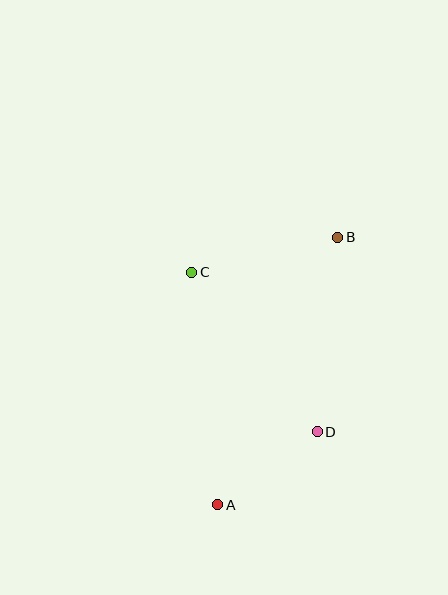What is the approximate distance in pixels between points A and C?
The distance between A and C is approximately 234 pixels.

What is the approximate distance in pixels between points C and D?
The distance between C and D is approximately 203 pixels.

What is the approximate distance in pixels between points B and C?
The distance between B and C is approximately 150 pixels.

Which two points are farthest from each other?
Points A and B are farthest from each other.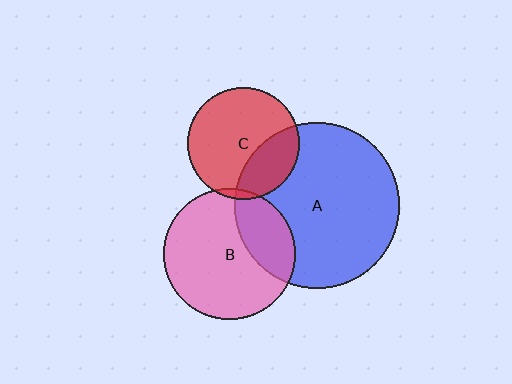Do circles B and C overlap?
Yes.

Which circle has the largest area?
Circle A (blue).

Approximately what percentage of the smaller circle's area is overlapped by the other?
Approximately 5%.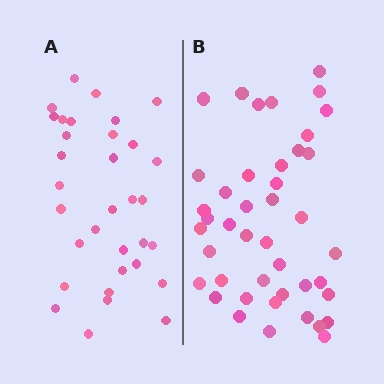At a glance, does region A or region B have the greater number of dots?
Region B (the right region) has more dots.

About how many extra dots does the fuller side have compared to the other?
Region B has roughly 10 or so more dots than region A.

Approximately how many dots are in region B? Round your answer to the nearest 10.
About 40 dots. (The exact count is 43, which rounds to 40.)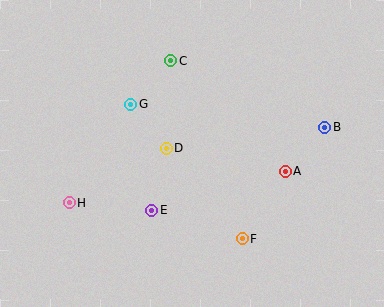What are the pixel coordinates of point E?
Point E is at (152, 210).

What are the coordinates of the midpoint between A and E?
The midpoint between A and E is at (219, 191).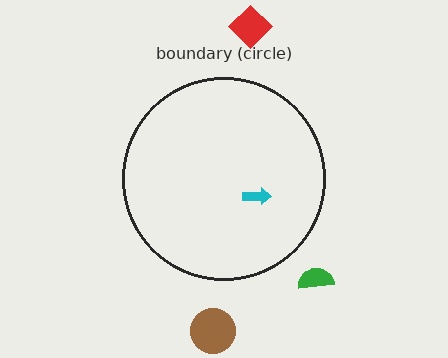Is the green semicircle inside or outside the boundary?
Outside.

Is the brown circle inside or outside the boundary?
Outside.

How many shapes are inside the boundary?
1 inside, 3 outside.